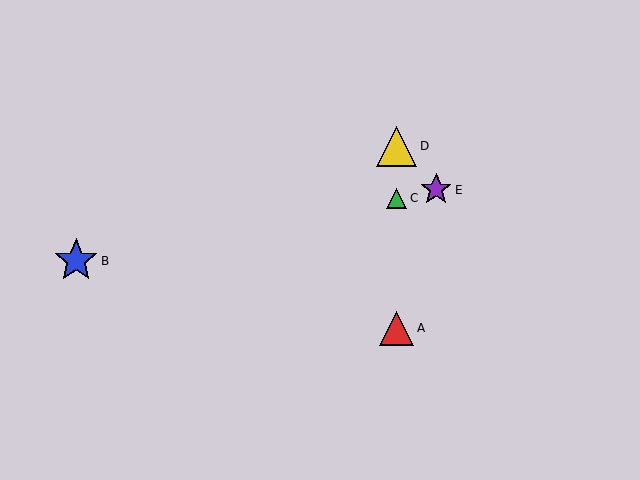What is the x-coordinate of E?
Object E is at x≈436.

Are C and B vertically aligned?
No, C is at x≈397 and B is at x≈76.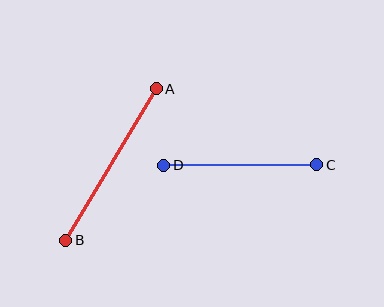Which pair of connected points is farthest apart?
Points A and B are farthest apart.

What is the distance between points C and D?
The distance is approximately 153 pixels.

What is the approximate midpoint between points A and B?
The midpoint is at approximately (111, 165) pixels.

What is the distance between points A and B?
The distance is approximately 177 pixels.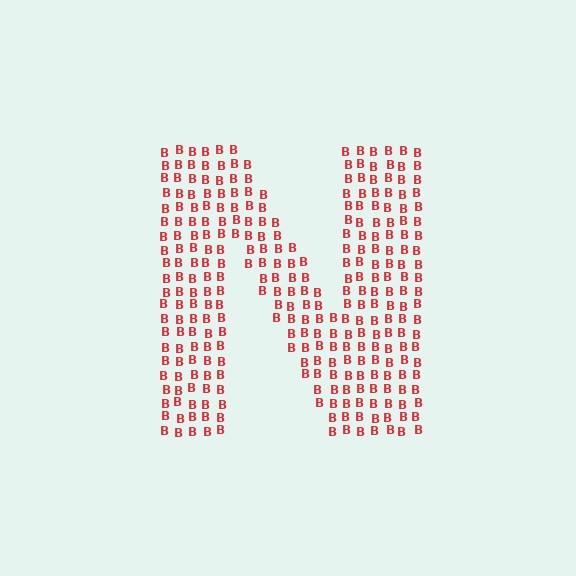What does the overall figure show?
The overall figure shows the letter N.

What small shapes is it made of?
It is made of small letter B's.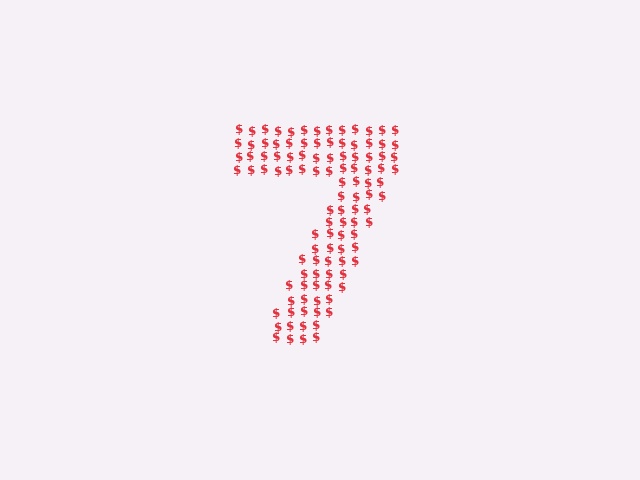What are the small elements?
The small elements are dollar signs.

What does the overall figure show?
The overall figure shows the digit 7.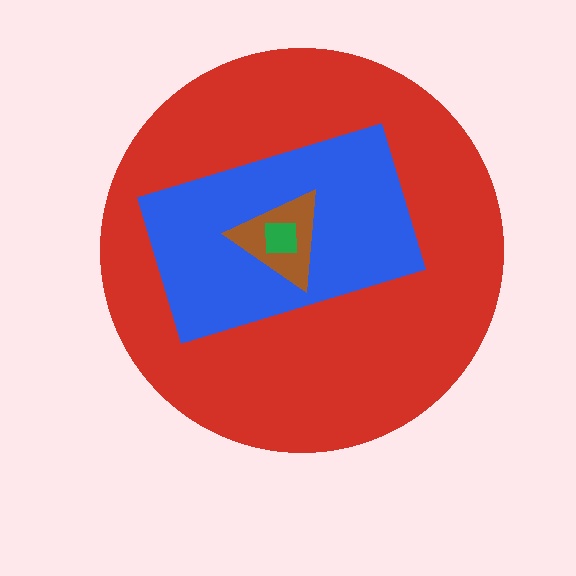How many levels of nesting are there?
4.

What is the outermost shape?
The red circle.